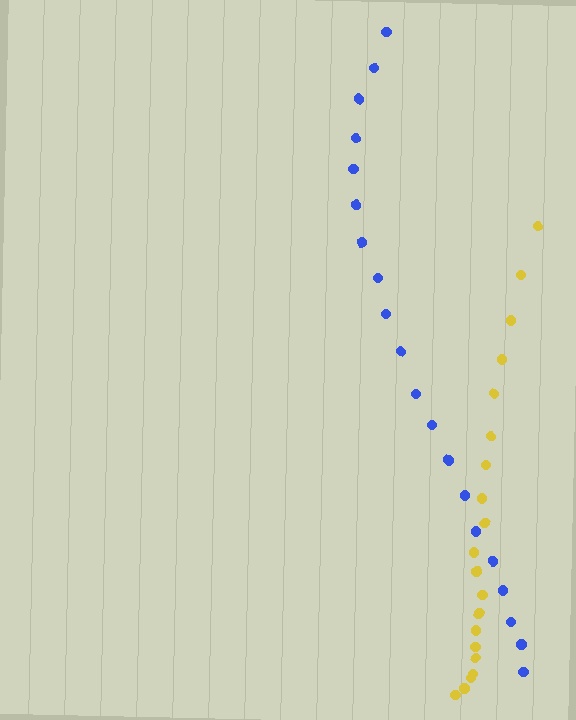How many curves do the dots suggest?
There are 2 distinct paths.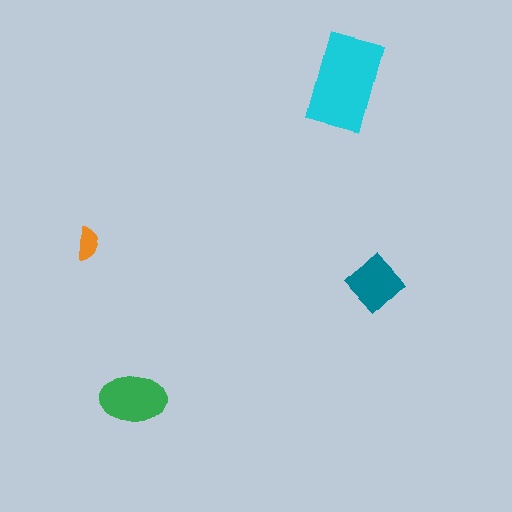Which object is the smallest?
The orange semicircle.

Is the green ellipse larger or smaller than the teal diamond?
Larger.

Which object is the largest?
The cyan rectangle.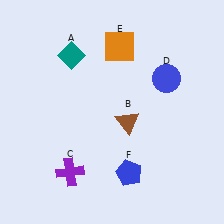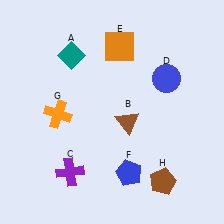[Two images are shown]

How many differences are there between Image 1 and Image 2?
There are 2 differences between the two images.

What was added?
An orange cross (G), a brown pentagon (H) were added in Image 2.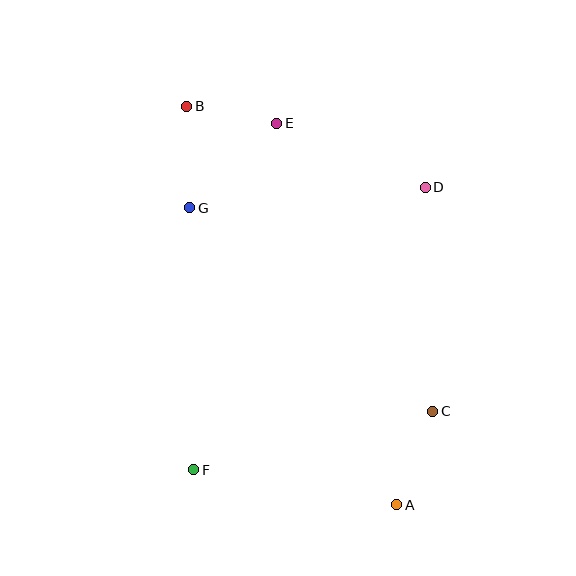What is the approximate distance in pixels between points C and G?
The distance between C and G is approximately 317 pixels.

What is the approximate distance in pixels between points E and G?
The distance between E and G is approximately 122 pixels.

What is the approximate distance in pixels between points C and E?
The distance between C and E is approximately 328 pixels.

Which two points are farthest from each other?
Points A and B are farthest from each other.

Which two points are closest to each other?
Points B and E are closest to each other.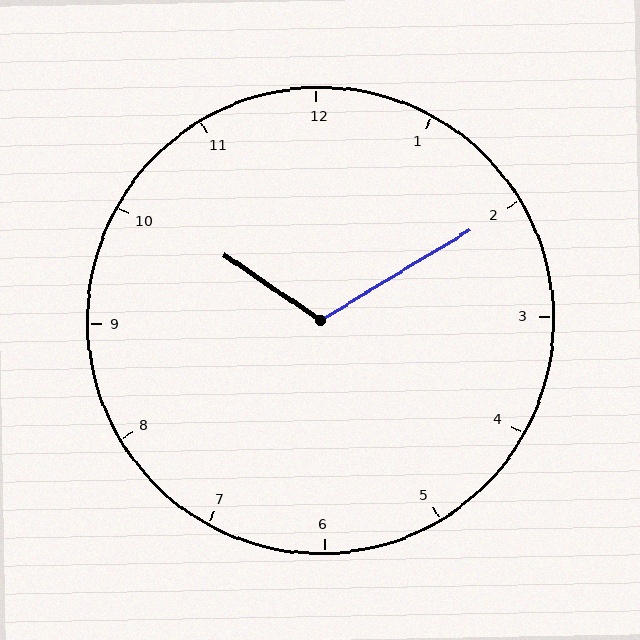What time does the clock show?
10:10.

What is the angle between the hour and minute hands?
Approximately 115 degrees.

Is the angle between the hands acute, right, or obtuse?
It is obtuse.